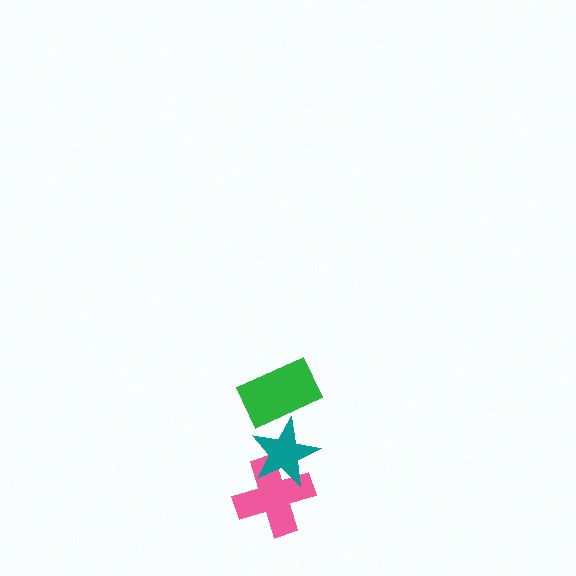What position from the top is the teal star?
The teal star is 2nd from the top.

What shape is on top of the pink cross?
The teal star is on top of the pink cross.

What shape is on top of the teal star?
The green rectangle is on top of the teal star.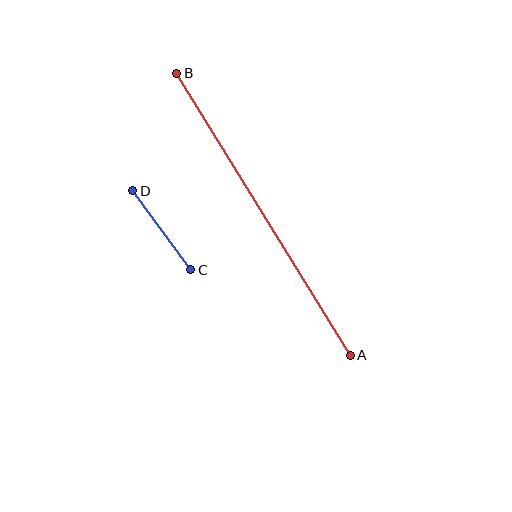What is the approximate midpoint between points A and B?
The midpoint is at approximately (264, 214) pixels.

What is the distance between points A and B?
The distance is approximately 331 pixels.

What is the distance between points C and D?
The distance is approximately 98 pixels.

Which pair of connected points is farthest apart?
Points A and B are farthest apart.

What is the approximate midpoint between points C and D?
The midpoint is at approximately (162, 230) pixels.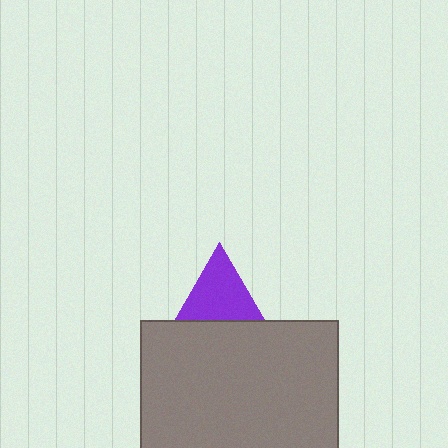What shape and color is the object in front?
The object in front is a gray rectangle.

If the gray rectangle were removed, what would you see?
You would see the complete purple triangle.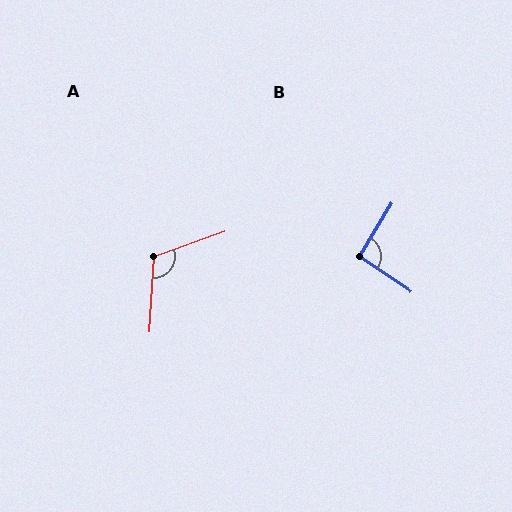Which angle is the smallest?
B, at approximately 92 degrees.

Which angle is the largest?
A, at approximately 113 degrees.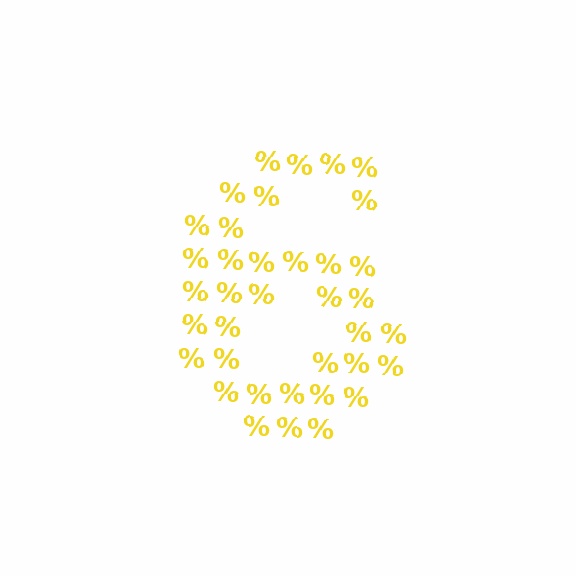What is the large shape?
The large shape is the digit 6.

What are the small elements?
The small elements are percent signs.